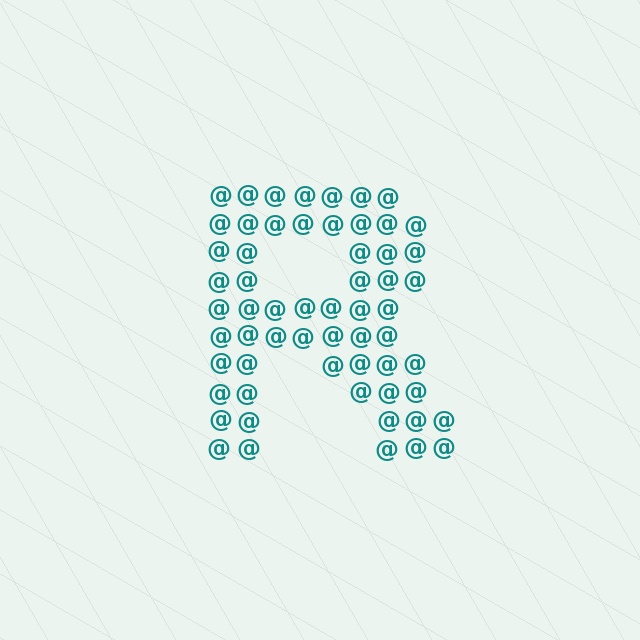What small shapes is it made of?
It is made of small at signs.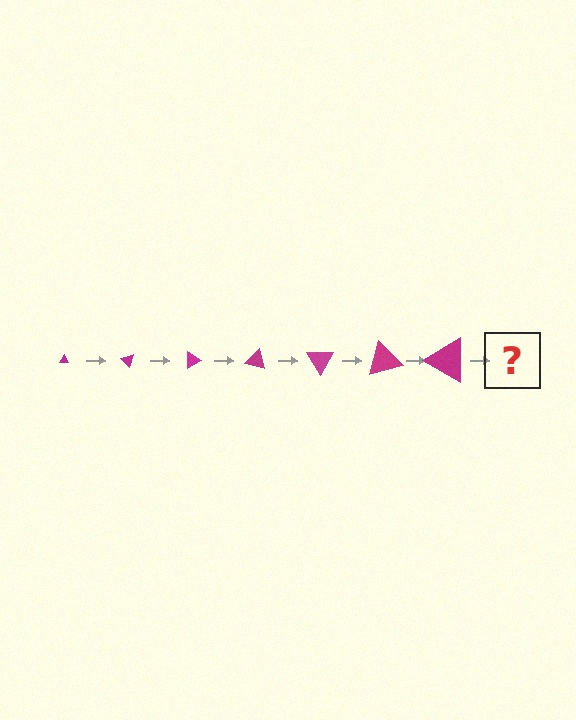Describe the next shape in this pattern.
It should be a triangle, larger than the previous one and rotated 315 degrees from the start.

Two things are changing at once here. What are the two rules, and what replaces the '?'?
The two rules are that the triangle grows larger each step and it rotates 45 degrees each step. The '?' should be a triangle, larger than the previous one and rotated 315 degrees from the start.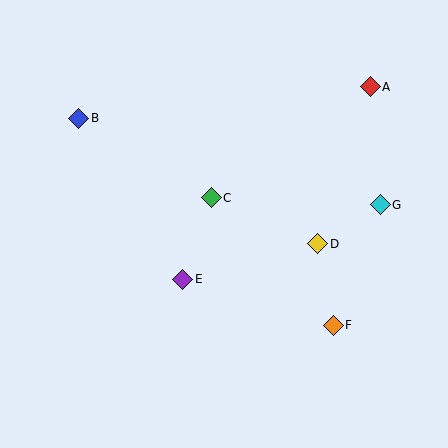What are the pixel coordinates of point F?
Point F is at (333, 325).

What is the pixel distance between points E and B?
The distance between E and B is 191 pixels.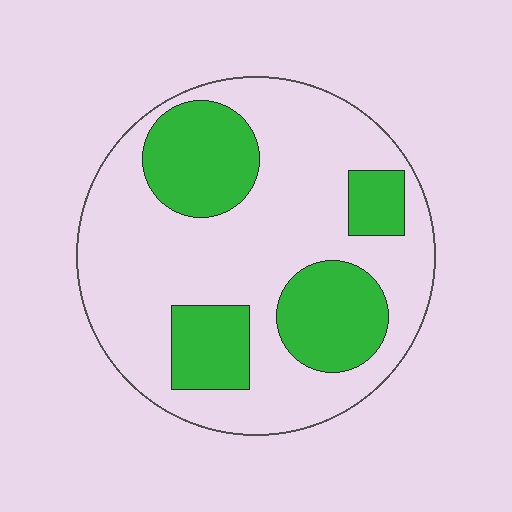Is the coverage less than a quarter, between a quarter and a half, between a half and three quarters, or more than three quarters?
Between a quarter and a half.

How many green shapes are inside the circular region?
4.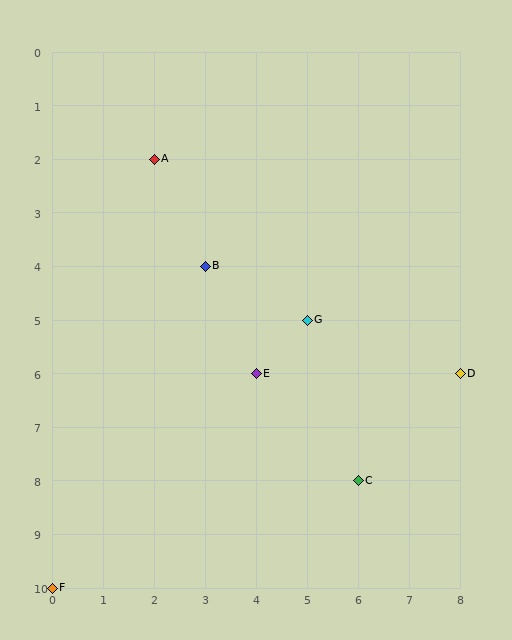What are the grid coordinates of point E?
Point E is at grid coordinates (4, 6).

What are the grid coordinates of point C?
Point C is at grid coordinates (6, 8).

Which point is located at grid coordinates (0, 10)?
Point F is at (0, 10).